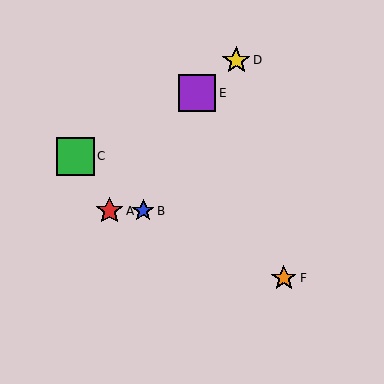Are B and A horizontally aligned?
Yes, both are at y≈211.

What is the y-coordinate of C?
Object C is at y≈156.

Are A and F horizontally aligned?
No, A is at y≈211 and F is at y≈278.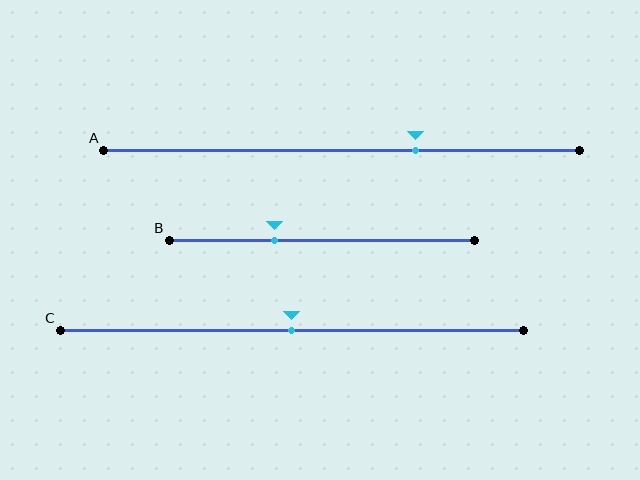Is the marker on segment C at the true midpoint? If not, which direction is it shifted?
Yes, the marker on segment C is at the true midpoint.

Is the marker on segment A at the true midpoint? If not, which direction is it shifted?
No, the marker on segment A is shifted to the right by about 15% of the segment length.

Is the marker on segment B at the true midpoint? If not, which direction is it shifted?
No, the marker on segment B is shifted to the left by about 16% of the segment length.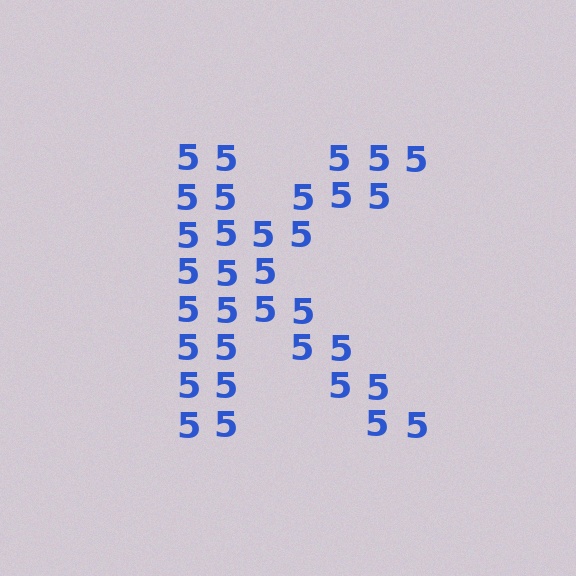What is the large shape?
The large shape is the letter K.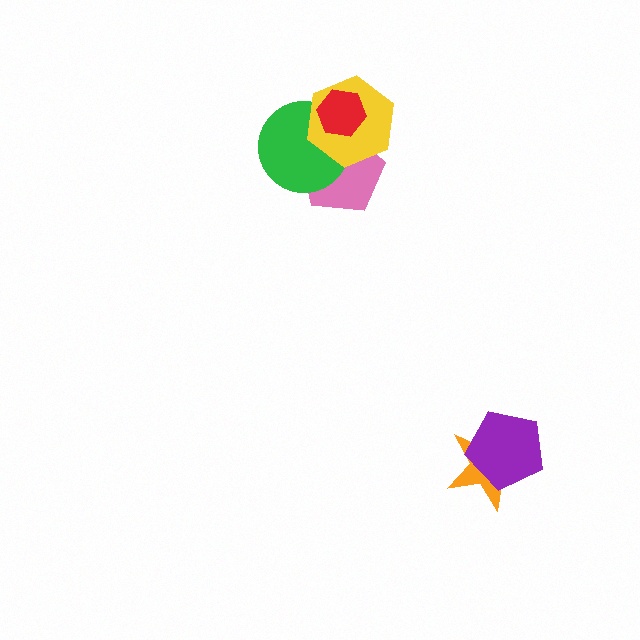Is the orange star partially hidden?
Yes, it is partially covered by another shape.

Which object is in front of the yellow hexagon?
The red hexagon is in front of the yellow hexagon.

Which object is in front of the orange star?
The purple pentagon is in front of the orange star.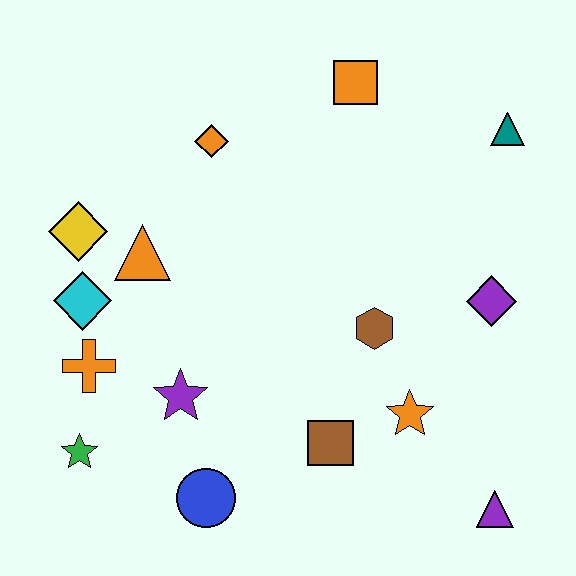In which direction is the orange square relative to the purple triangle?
The orange square is above the purple triangle.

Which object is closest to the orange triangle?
The yellow diamond is closest to the orange triangle.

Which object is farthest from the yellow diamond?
The purple triangle is farthest from the yellow diamond.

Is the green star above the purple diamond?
No